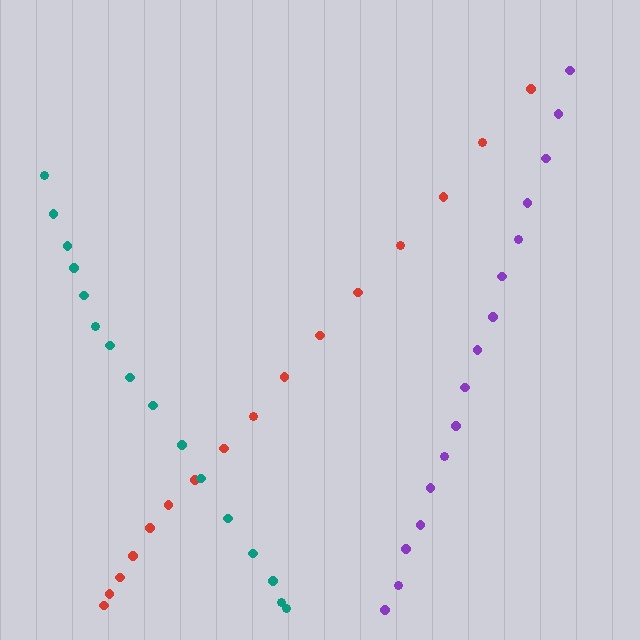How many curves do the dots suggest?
There are 3 distinct paths.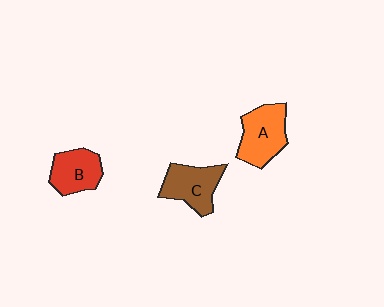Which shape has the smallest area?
Shape B (red).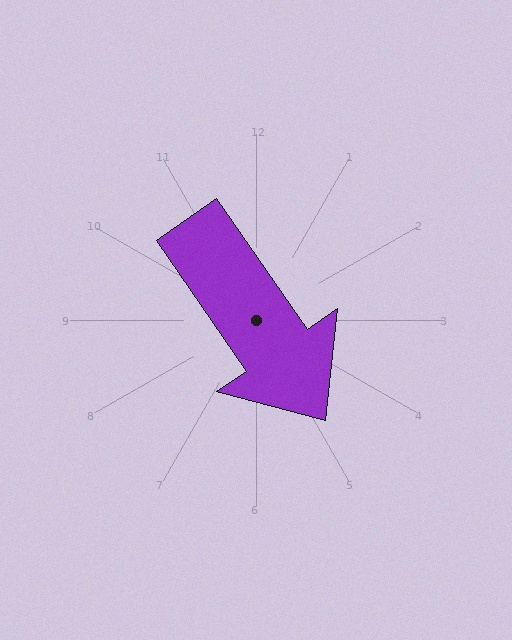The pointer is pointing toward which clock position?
Roughly 5 o'clock.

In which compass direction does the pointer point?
Southeast.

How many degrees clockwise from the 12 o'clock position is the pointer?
Approximately 145 degrees.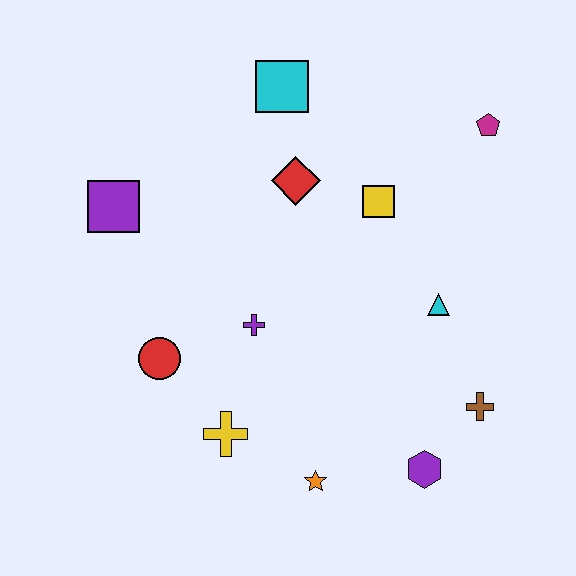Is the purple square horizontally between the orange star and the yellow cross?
No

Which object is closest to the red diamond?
The yellow square is closest to the red diamond.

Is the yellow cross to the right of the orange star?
No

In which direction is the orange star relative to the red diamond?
The orange star is below the red diamond.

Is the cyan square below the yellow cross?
No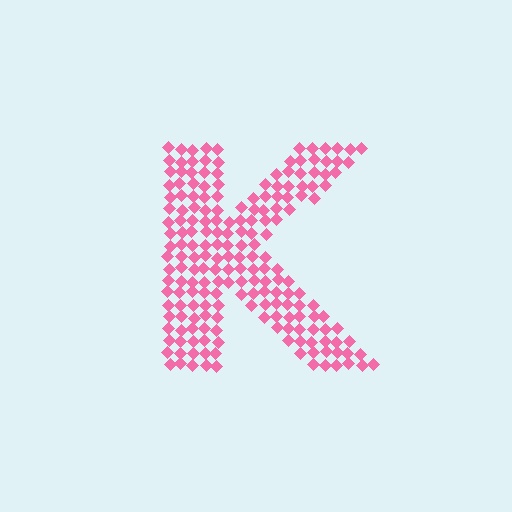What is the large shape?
The large shape is the letter K.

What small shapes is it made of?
It is made of small diamonds.